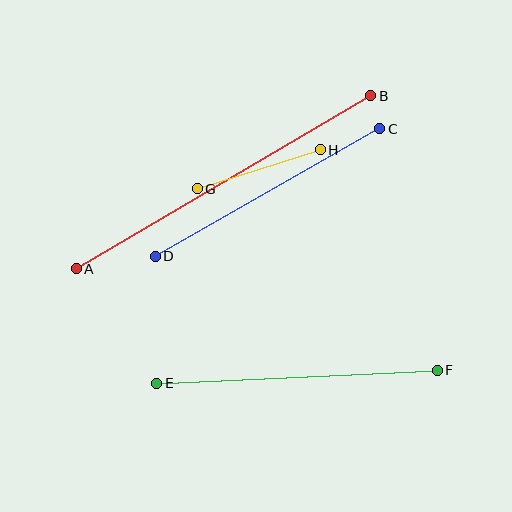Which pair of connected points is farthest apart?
Points A and B are farthest apart.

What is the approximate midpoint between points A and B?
The midpoint is at approximately (223, 182) pixels.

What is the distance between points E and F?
The distance is approximately 281 pixels.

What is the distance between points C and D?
The distance is approximately 258 pixels.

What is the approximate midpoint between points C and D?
The midpoint is at approximately (268, 192) pixels.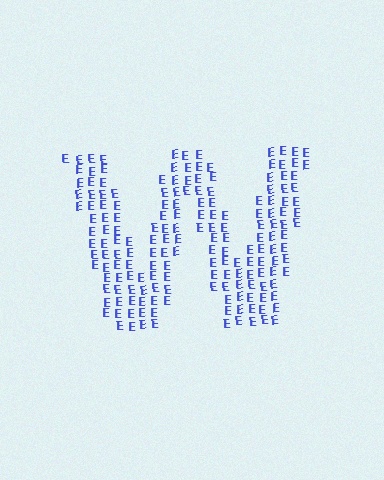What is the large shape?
The large shape is the letter W.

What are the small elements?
The small elements are letter E's.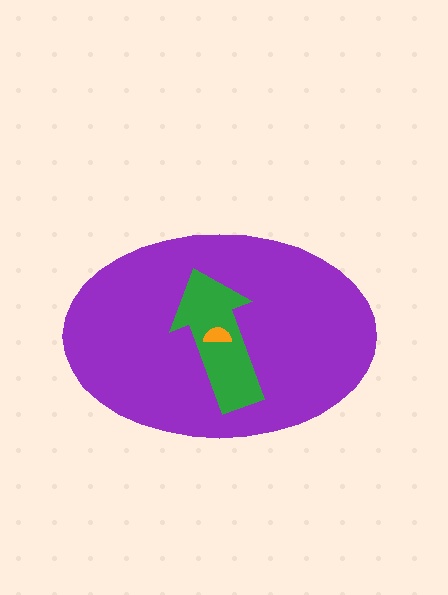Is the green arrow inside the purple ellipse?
Yes.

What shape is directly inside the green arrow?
The orange semicircle.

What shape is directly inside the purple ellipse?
The green arrow.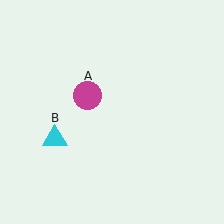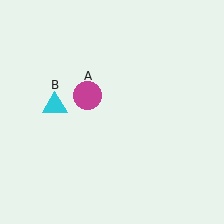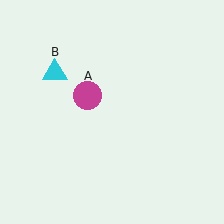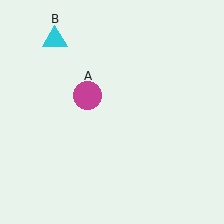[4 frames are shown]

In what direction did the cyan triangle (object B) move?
The cyan triangle (object B) moved up.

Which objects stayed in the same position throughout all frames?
Magenta circle (object A) remained stationary.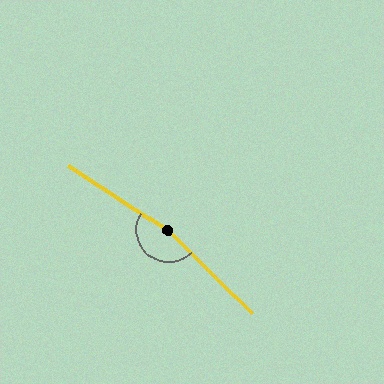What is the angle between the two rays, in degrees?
Approximately 168 degrees.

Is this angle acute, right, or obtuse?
It is obtuse.